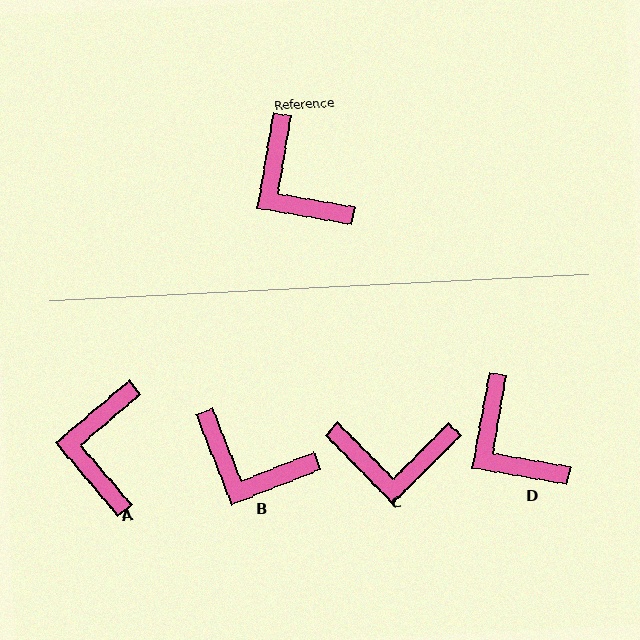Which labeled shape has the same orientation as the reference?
D.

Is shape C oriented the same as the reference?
No, it is off by about 55 degrees.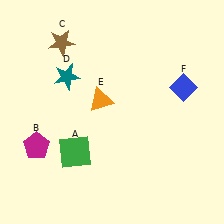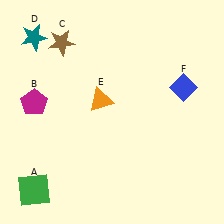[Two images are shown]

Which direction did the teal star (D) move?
The teal star (D) moved up.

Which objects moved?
The objects that moved are: the green square (A), the magenta pentagon (B), the teal star (D).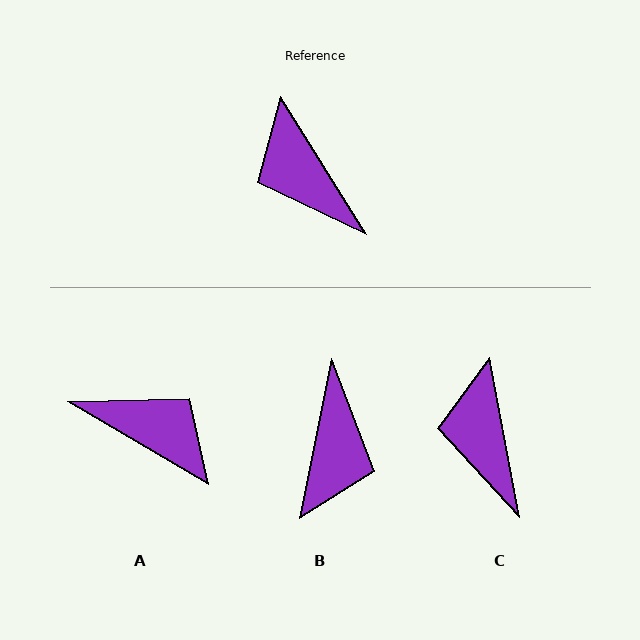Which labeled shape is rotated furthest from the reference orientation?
A, about 152 degrees away.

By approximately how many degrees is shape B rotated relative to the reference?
Approximately 137 degrees counter-clockwise.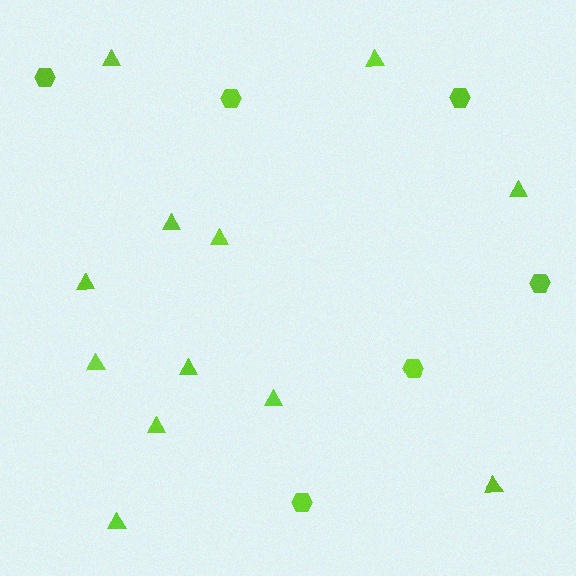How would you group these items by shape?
There are 2 groups: one group of hexagons (6) and one group of triangles (12).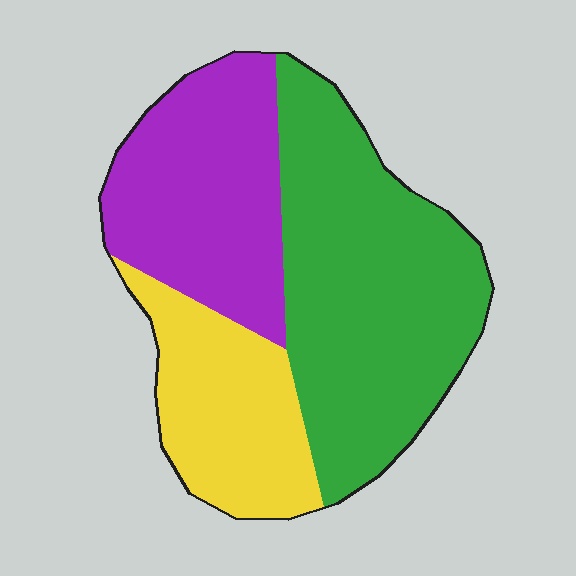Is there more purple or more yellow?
Purple.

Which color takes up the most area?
Green, at roughly 45%.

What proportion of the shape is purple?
Purple takes up between a quarter and a half of the shape.